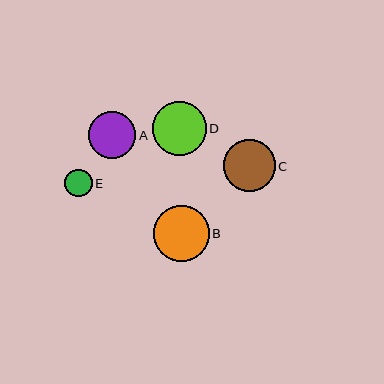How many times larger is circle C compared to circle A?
Circle C is approximately 1.1 times the size of circle A.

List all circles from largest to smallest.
From largest to smallest: B, D, C, A, E.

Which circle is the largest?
Circle B is the largest with a size of approximately 56 pixels.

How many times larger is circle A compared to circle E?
Circle A is approximately 1.7 times the size of circle E.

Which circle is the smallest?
Circle E is the smallest with a size of approximately 28 pixels.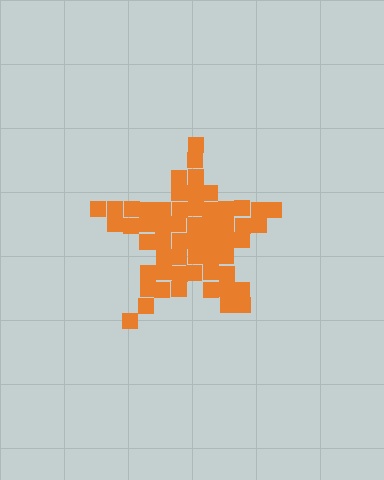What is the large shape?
The large shape is a star.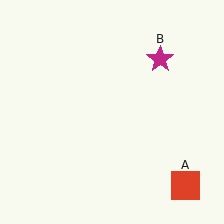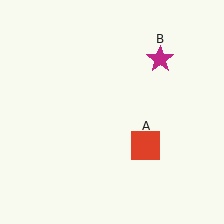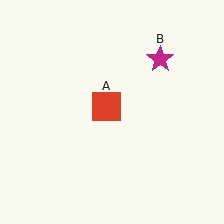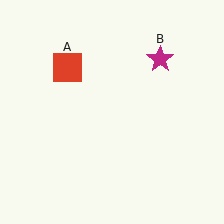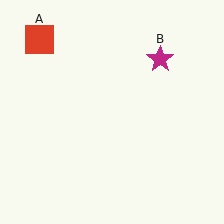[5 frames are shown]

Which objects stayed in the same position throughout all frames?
Magenta star (object B) remained stationary.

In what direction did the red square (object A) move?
The red square (object A) moved up and to the left.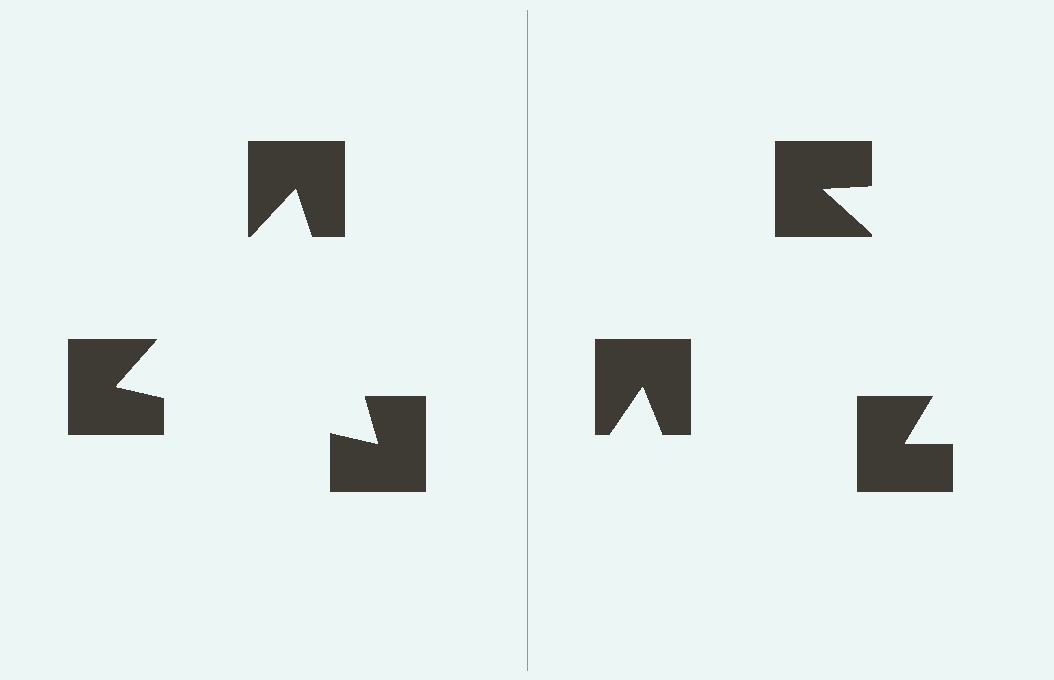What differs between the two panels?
The notched squares are positioned identically on both sides; only the wedge orientations differ. On the left they align to a triangle; on the right they are misaligned.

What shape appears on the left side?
An illusory triangle.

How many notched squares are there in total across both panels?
6 — 3 on each side.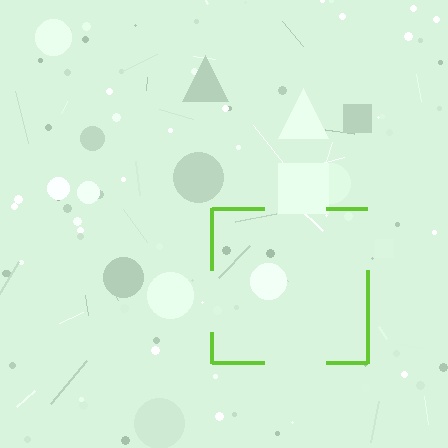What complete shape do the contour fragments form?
The contour fragments form a square.